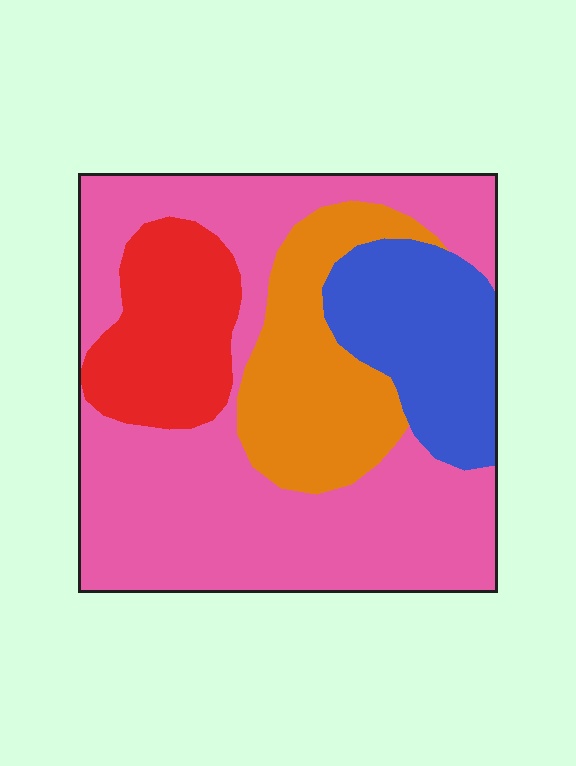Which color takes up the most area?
Pink, at roughly 50%.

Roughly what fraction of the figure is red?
Red covers 14% of the figure.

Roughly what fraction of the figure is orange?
Orange covers about 20% of the figure.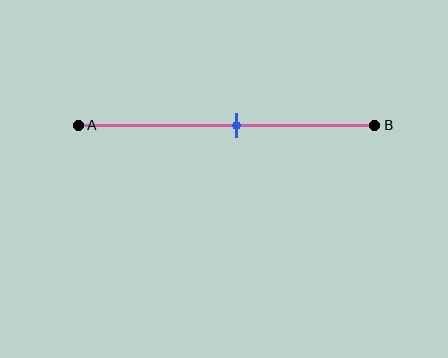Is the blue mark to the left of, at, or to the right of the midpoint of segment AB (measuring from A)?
The blue mark is to the right of the midpoint of segment AB.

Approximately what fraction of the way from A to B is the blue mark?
The blue mark is approximately 55% of the way from A to B.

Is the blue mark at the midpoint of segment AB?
No, the mark is at about 55% from A, not at the 50% midpoint.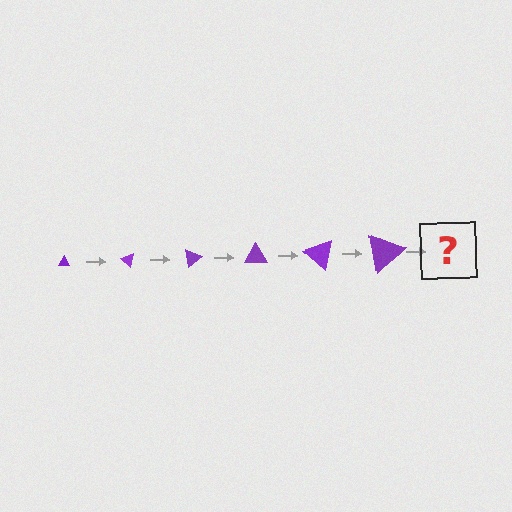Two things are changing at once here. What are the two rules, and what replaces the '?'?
The two rules are that the triangle grows larger each step and it rotates 40 degrees each step. The '?' should be a triangle, larger than the previous one and rotated 240 degrees from the start.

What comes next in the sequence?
The next element should be a triangle, larger than the previous one and rotated 240 degrees from the start.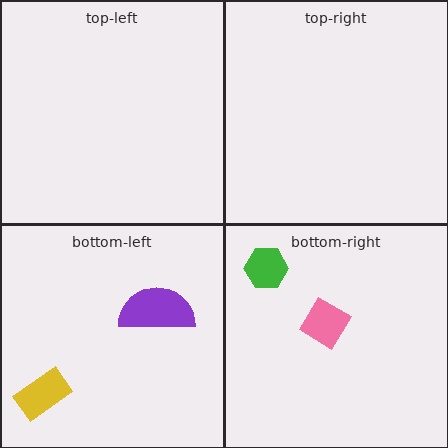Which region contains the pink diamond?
The bottom-right region.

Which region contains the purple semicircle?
The bottom-left region.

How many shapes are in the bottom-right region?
2.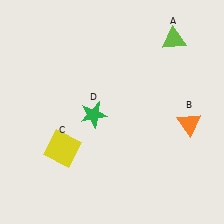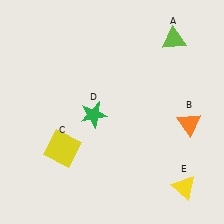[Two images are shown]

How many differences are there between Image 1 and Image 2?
There is 1 difference between the two images.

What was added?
A yellow triangle (E) was added in Image 2.